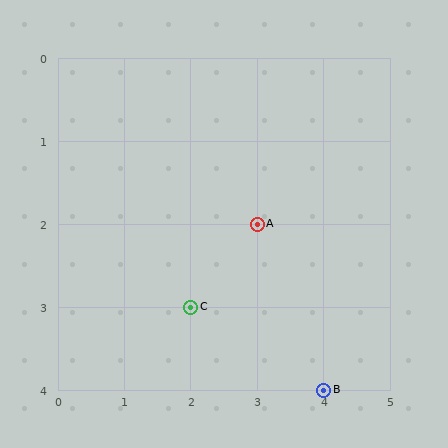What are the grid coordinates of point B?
Point B is at grid coordinates (4, 4).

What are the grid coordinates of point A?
Point A is at grid coordinates (3, 2).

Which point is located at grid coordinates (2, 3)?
Point C is at (2, 3).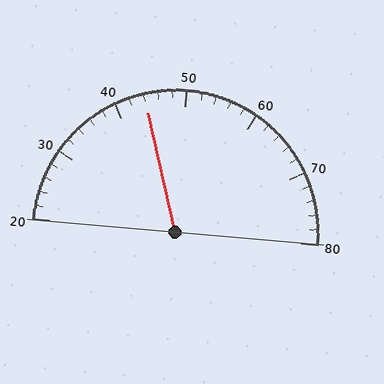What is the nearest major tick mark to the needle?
The nearest major tick mark is 40.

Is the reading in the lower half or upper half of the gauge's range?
The reading is in the lower half of the range (20 to 80).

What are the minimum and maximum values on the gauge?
The gauge ranges from 20 to 80.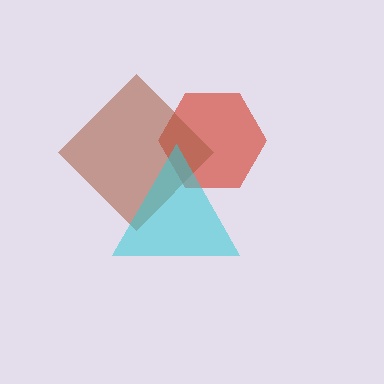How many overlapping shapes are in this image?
There are 3 overlapping shapes in the image.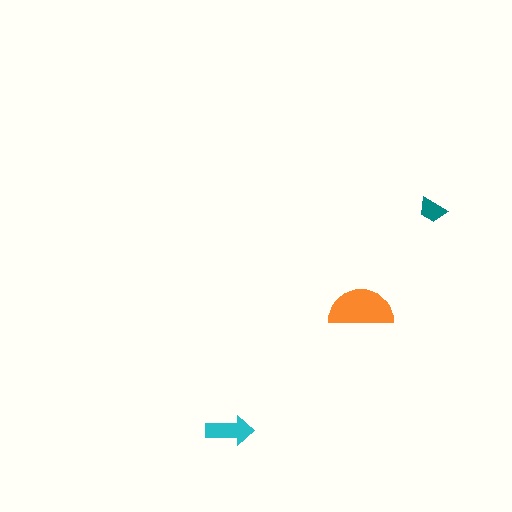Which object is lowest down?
The cyan arrow is bottommost.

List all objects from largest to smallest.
The orange semicircle, the cyan arrow, the teal trapezoid.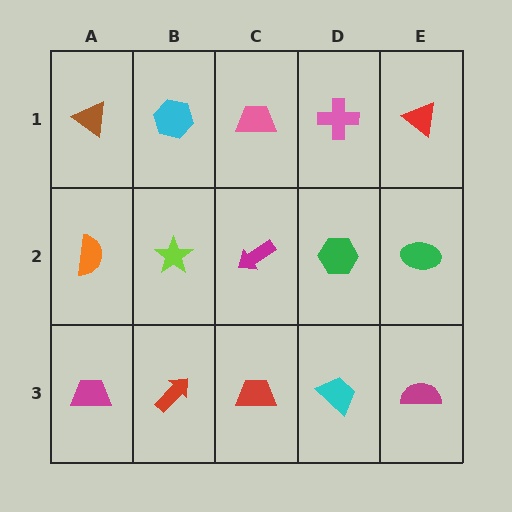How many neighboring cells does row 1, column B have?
3.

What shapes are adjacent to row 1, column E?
A green ellipse (row 2, column E), a pink cross (row 1, column D).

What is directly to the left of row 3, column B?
A magenta trapezoid.